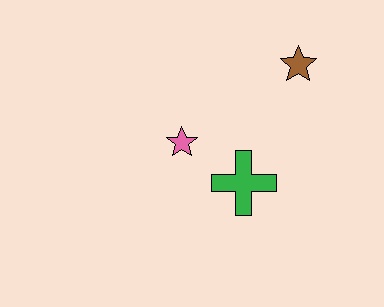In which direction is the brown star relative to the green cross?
The brown star is above the green cross.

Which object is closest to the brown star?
The green cross is closest to the brown star.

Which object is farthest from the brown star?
The pink star is farthest from the brown star.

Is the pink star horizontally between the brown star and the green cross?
No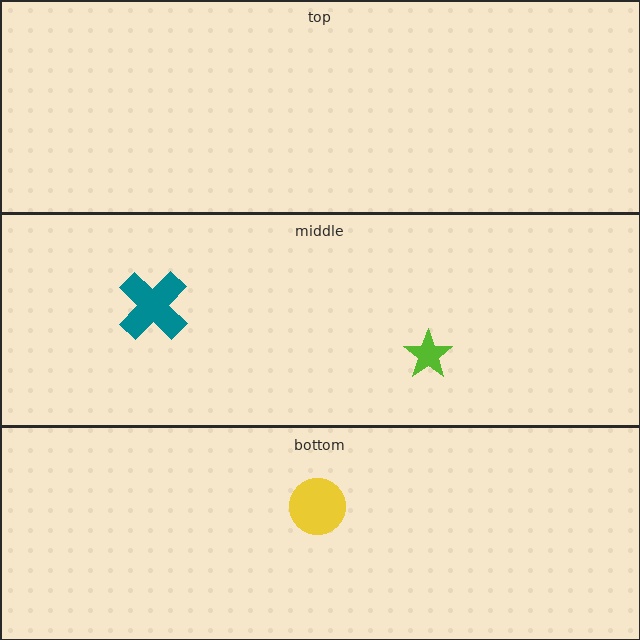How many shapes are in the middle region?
2.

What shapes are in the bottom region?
The yellow circle.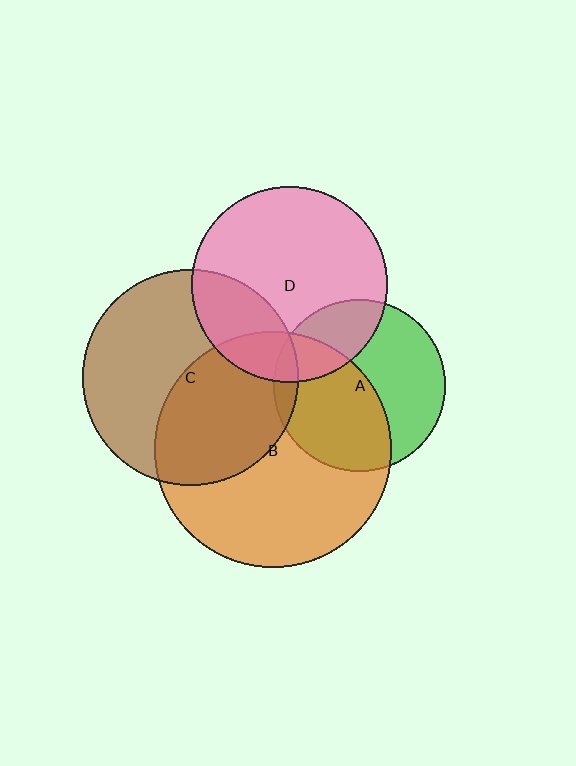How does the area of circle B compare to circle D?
Approximately 1.5 times.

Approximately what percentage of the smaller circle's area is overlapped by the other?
Approximately 25%.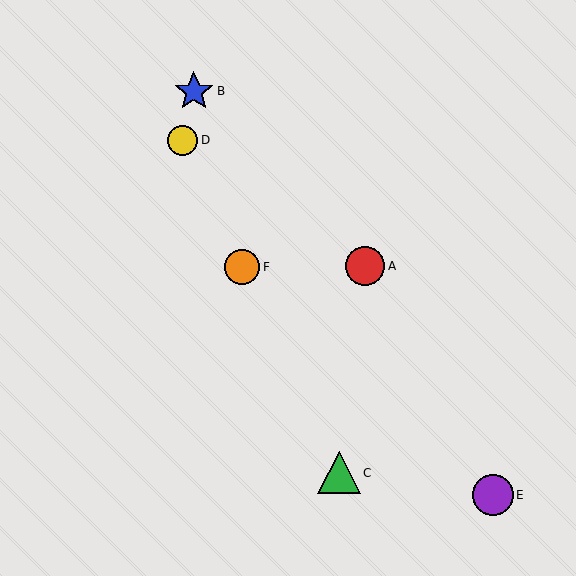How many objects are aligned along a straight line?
3 objects (C, D, F) are aligned along a straight line.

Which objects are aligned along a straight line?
Objects C, D, F are aligned along a straight line.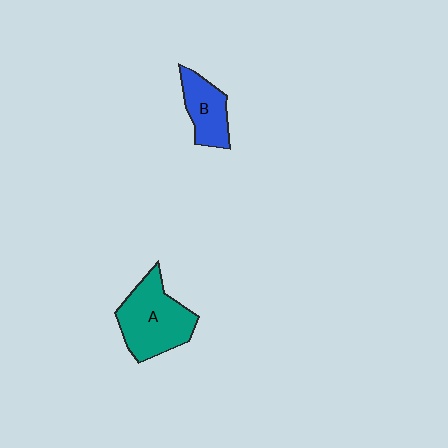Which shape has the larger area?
Shape A (teal).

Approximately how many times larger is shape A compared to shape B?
Approximately 1.7 times.